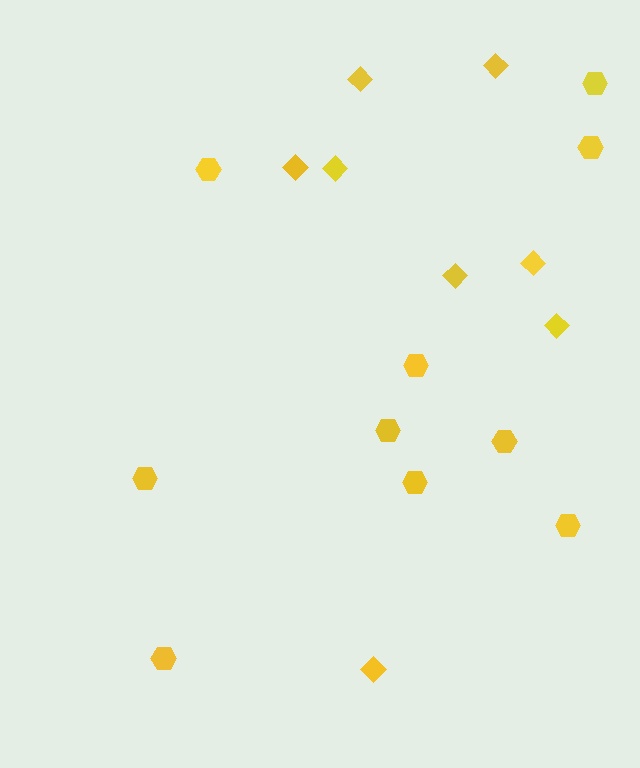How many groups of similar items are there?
There are 2 groups: one group of diamonds (8) and one group of hexagons (10).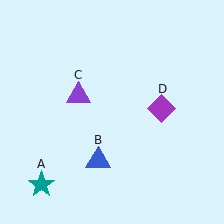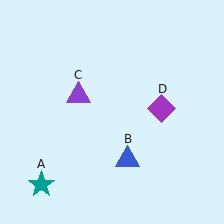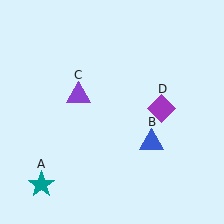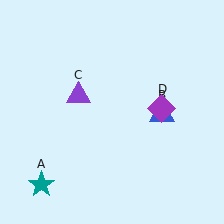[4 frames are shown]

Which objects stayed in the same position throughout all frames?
Teal star (object A) and purple triangle (object C) and purple diamond (object D) remained stationary.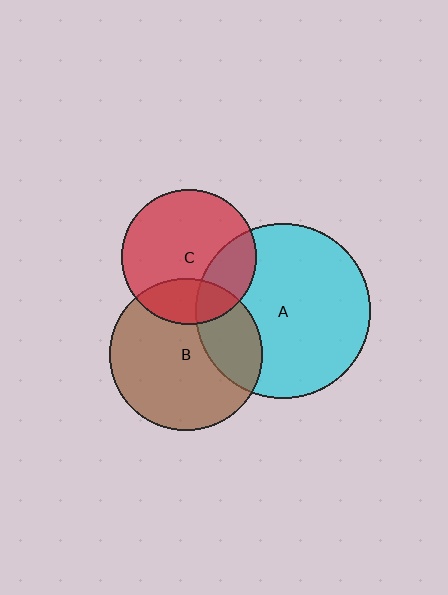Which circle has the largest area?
Circle A (cyan).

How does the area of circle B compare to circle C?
Approximately 1.3 times.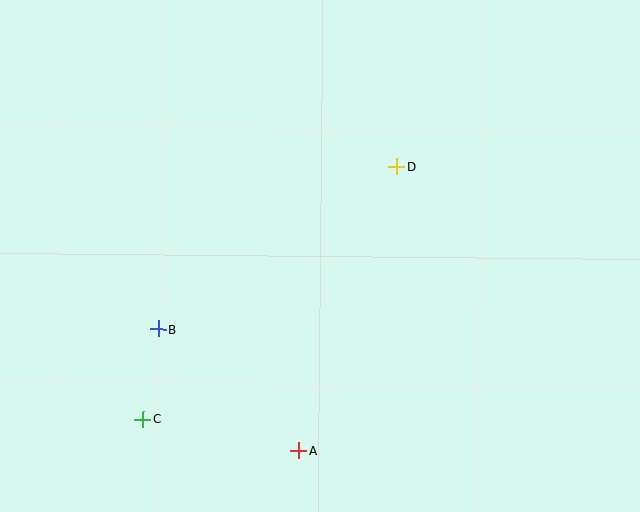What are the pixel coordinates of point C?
Point C is at (143, 420).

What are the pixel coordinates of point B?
Point B is at (159, 329).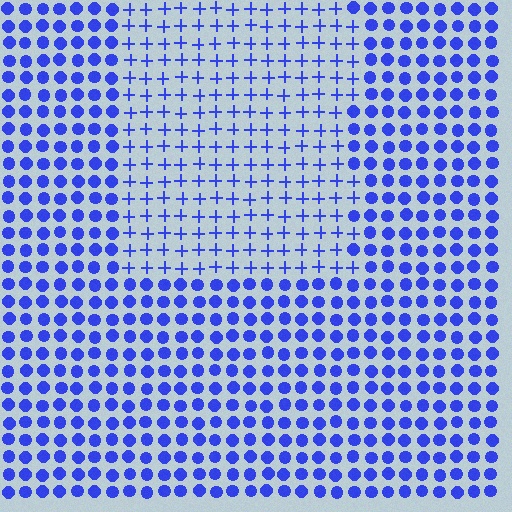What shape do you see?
I see a rectangle.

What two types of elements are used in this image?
The image uses plus signs inside the rectangle region and circles outside it.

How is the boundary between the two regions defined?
The boundary is defined by a change in element shape: plus signs inside vs. circles outside. All elements share the same color and spacing.